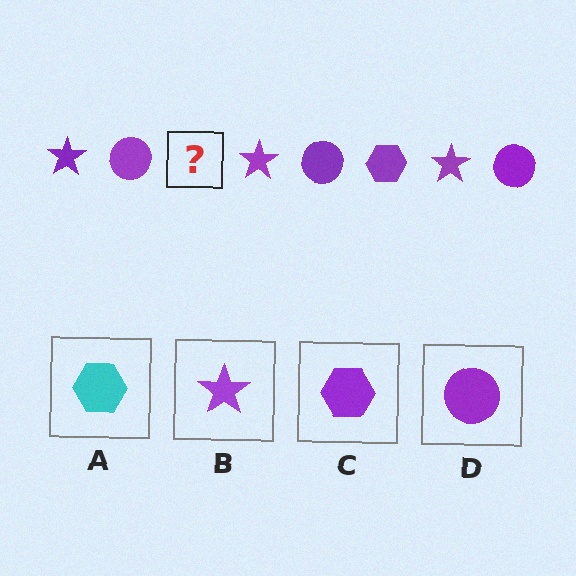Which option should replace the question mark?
Option C.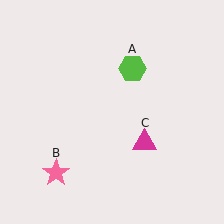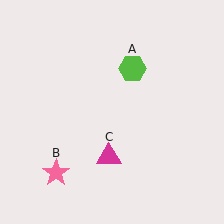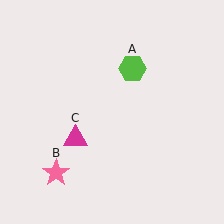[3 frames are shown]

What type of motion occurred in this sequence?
The magenta triangle (object C) rotated clockwise around the center of the scene.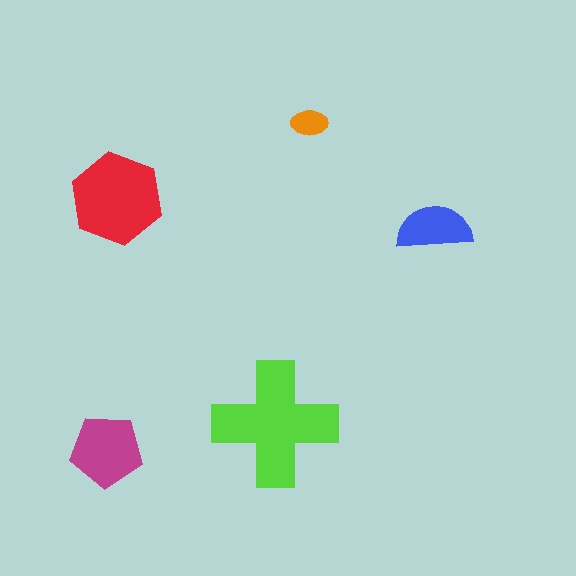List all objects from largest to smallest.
The lime cross, the red hexagon, the magenta pentagon, the blue semicircle, the orange ellipse.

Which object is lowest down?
The magenta pentagon is bottommost.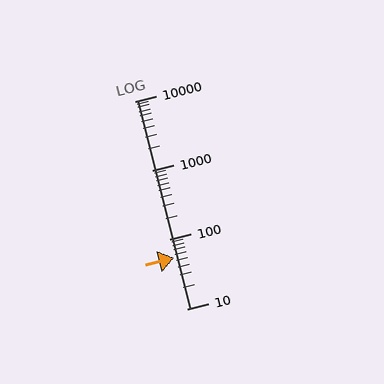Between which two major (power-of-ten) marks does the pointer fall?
The pointer is between 10 and 100.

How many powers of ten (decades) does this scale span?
The scale spans 3 decades, from 10 to 10000.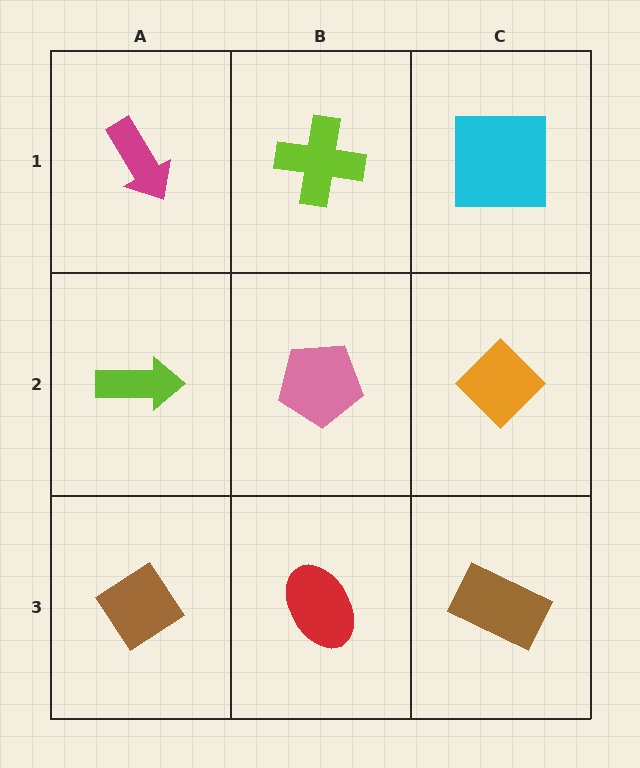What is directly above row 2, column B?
A lime cross.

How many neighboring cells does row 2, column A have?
3.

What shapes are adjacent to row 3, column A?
A lime arrow (row 2, column A), a red ellipse (row 3, column B).